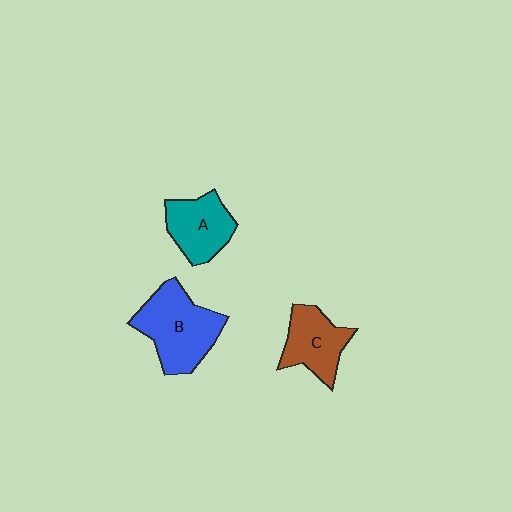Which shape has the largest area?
Shape B (blue).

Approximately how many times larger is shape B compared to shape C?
Approximately 1.5 times.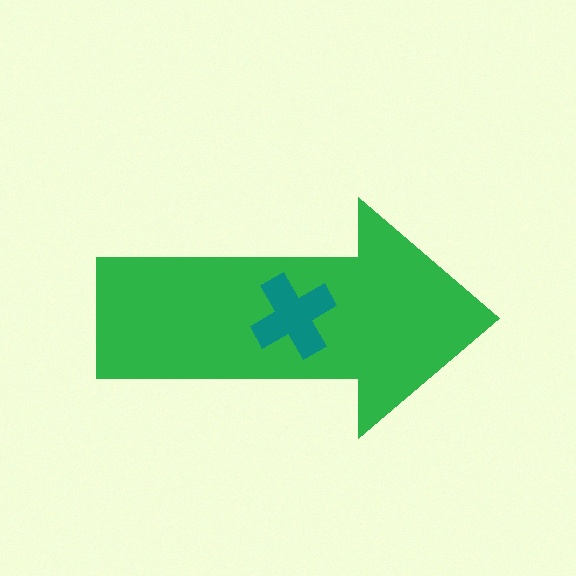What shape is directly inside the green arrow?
The teal cross.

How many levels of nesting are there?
2.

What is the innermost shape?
The teal cross.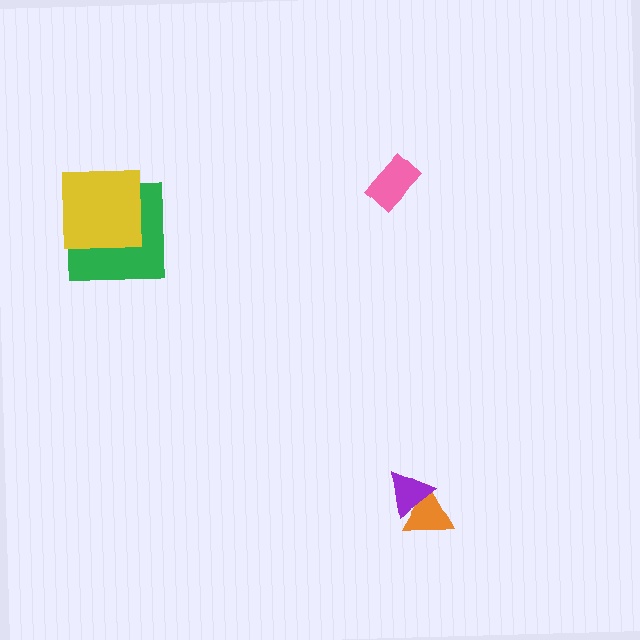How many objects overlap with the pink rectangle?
0 objects overlap with the pink rectangle.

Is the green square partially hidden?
Yes, it is partially covered by another shape.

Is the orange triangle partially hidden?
Yes, it is partially covered by another shape.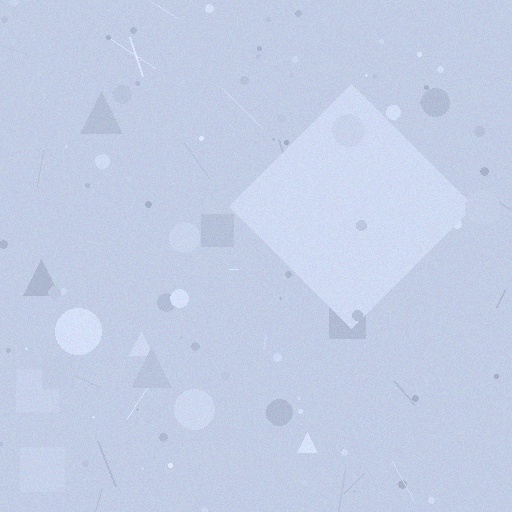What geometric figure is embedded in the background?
A diamond is embedded in the background.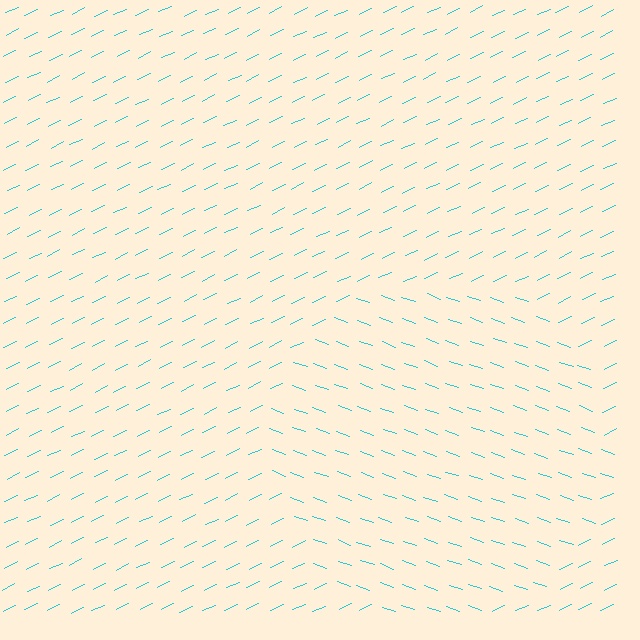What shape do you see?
I see a circle.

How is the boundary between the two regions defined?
The boundary is defined purely by a change in line orientation (approximately 45 degrees difference). All lines are the same color and thickness.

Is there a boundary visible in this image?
Yes, there is a texture boundary formed by a change in line orientation.